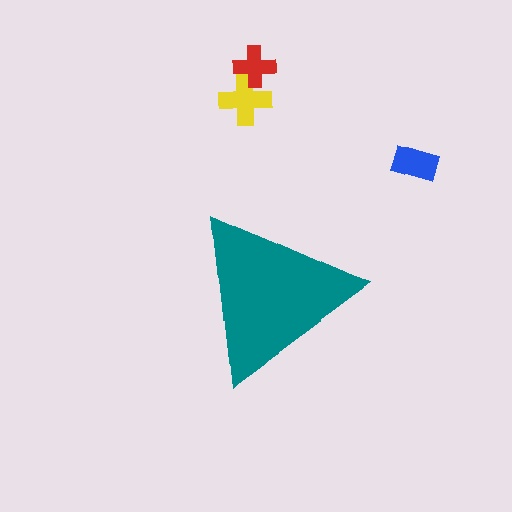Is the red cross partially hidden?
No, the red cross is fully visible.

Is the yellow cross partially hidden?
No, the yellow cross is fully visible.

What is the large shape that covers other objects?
A teal triangle.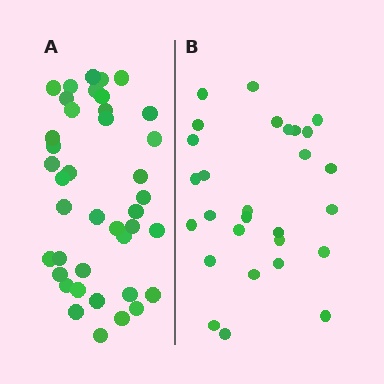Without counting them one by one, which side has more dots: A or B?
Region A (the left region) has more dots.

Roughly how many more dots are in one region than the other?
Region A has roughly 12 or so more dots than region B.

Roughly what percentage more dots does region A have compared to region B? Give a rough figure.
About 45% more.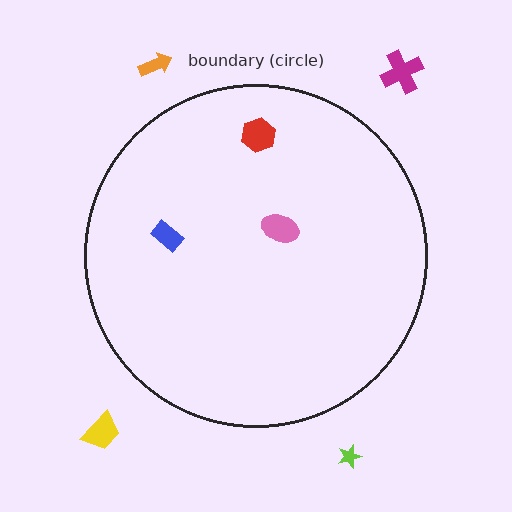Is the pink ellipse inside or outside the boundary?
Inside.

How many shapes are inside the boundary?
3 inside, 4 outside.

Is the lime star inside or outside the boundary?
Outside.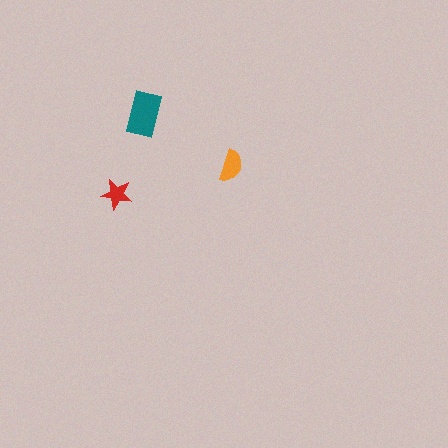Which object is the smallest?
The red star.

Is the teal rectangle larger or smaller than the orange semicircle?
Larger.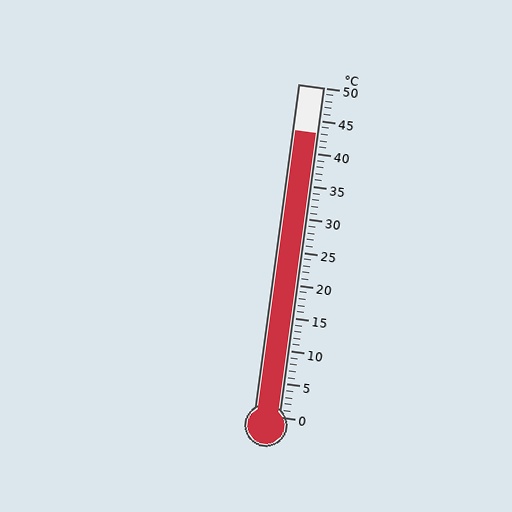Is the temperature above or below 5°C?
The temperature is above 5°C.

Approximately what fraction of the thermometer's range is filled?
The thermometer is filled to approximately 85% of its range.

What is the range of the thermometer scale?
The thermometer scale ranges from 0°C to 50°C.